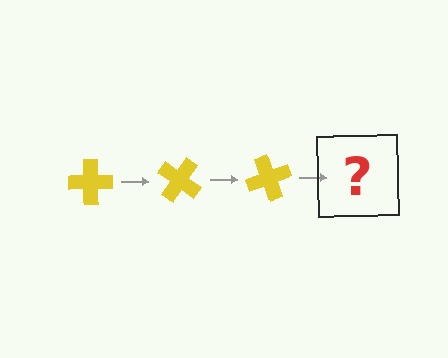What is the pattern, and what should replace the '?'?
The pattern is that the cross rotates 35 degrees each step. The '?' should be a yellow cross rotated 105 degrees.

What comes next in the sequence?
The next element should be a yellow cross rotated 105 degrees.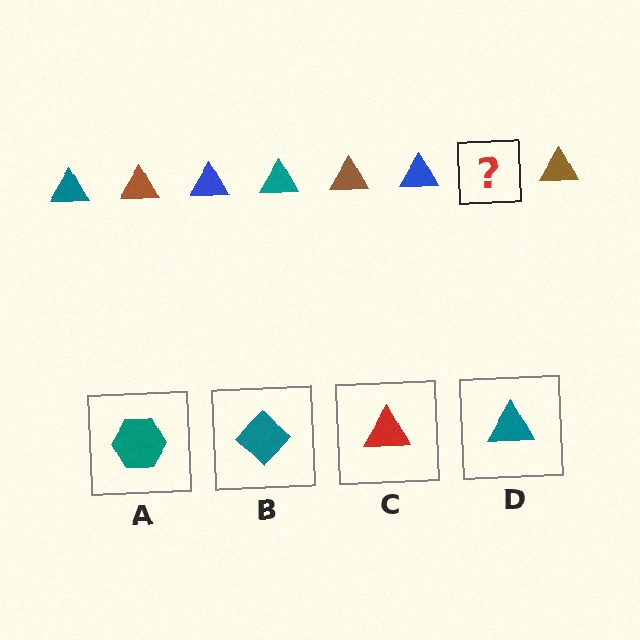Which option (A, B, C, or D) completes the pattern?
D.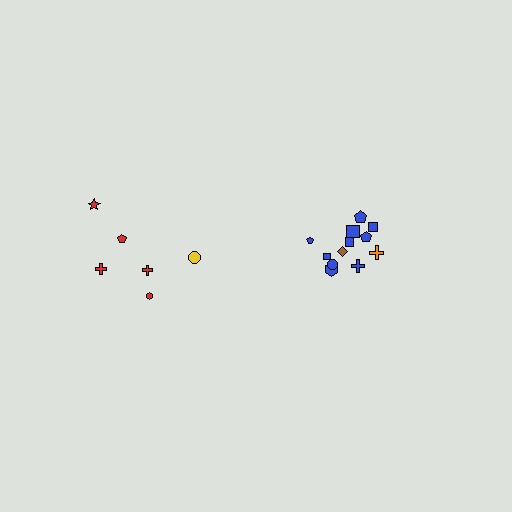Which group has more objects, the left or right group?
The right group.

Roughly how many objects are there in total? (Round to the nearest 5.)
Roughly 20 objects in total.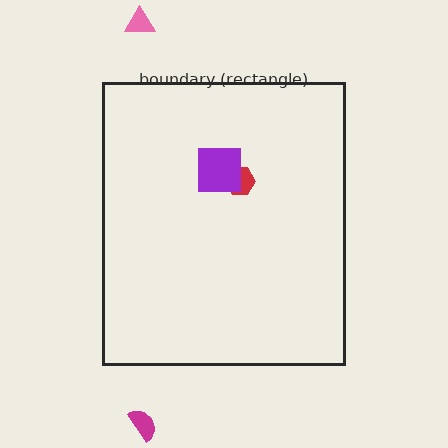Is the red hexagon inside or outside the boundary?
Inside.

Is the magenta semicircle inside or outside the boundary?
Outside.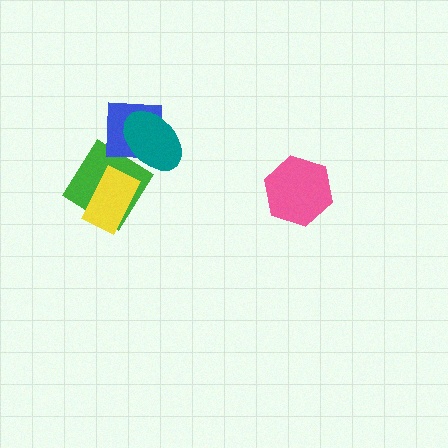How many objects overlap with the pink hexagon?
0 objects overlap with the pink hexagon.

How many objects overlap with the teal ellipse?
2 objects overlap with the teal ellipse.